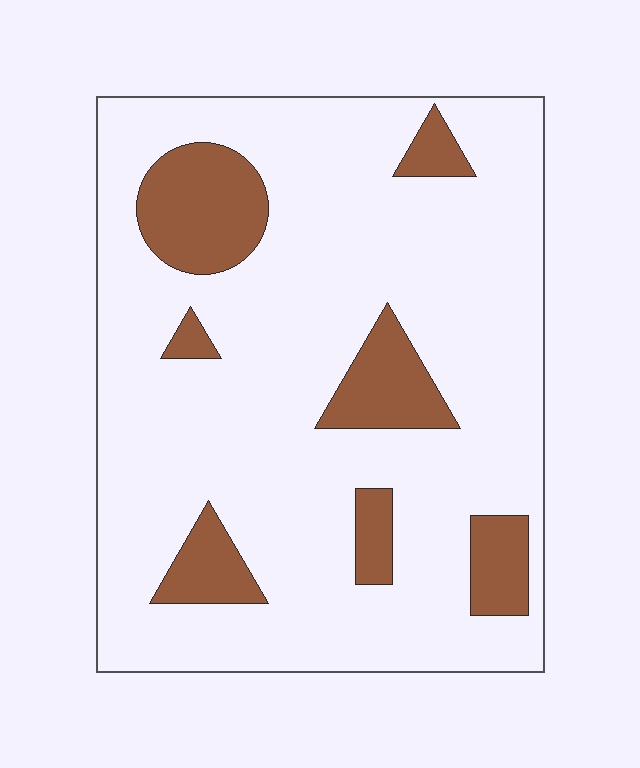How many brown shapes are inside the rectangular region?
7.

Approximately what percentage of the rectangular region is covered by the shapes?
Approximately 15%.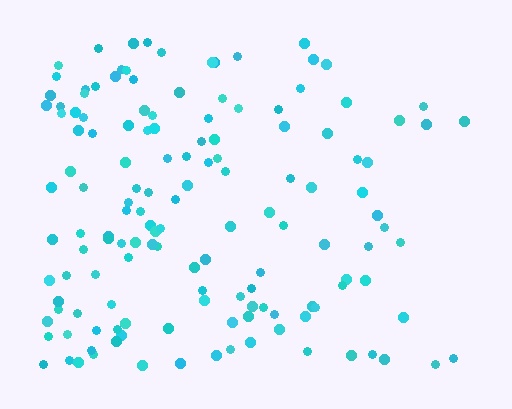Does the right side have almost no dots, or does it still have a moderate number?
Still a moderate number, just noticeably fewer than the left.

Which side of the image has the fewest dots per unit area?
The right.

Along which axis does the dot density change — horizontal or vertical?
Horizontal.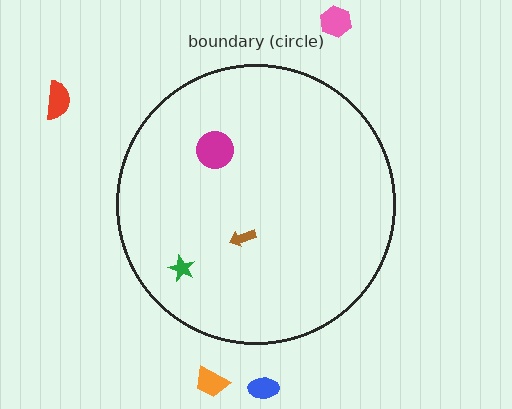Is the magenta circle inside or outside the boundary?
Inside.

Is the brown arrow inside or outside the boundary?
Inside.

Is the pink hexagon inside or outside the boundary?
Outside.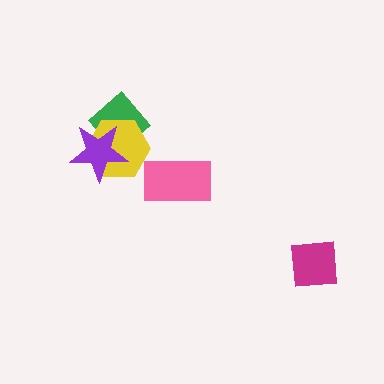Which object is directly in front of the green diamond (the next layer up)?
The yellow hexagon is directly in front of the green diamond.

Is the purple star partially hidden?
No, no other shape covers it.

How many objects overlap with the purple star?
2 objects overlap with the purple star.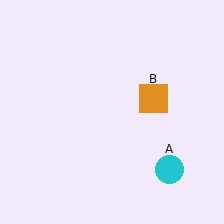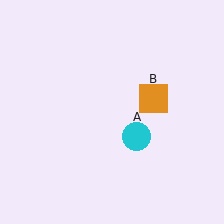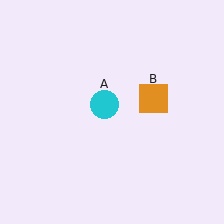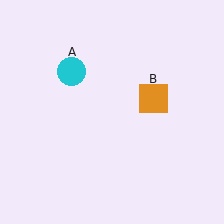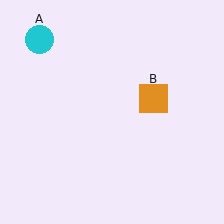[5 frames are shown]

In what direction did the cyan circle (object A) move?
The cyan circle (object A) moved up and to the left.